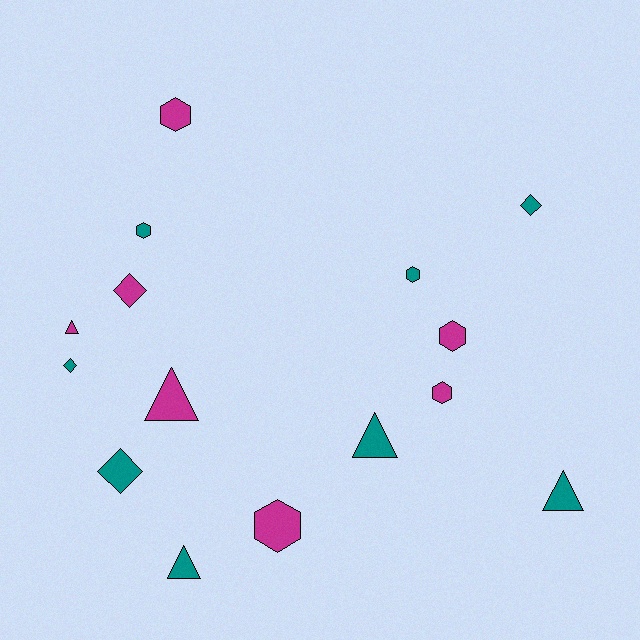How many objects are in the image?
There are 15 objects.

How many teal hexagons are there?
There are 2 teal hexagons.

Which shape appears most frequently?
Hexagon, with 6 objects.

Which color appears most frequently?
Teal, with 8 objects.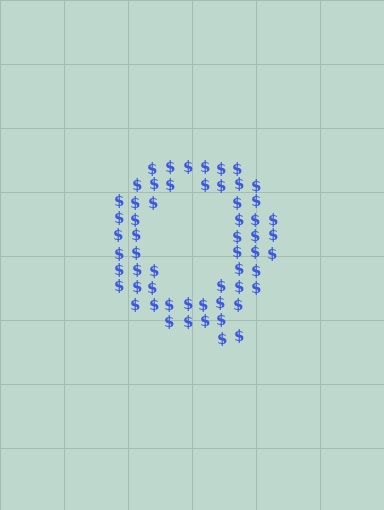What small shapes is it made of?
It is made of small dollar signs.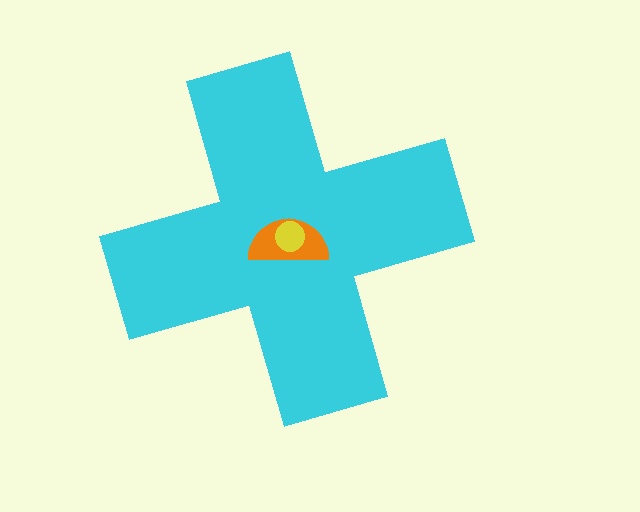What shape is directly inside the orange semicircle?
The yellow circle.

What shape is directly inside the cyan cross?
The orange semicircle.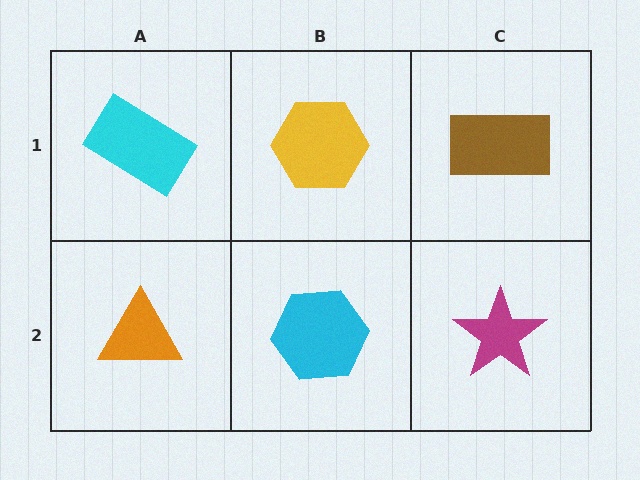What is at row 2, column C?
A magenta star.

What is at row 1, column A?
A cyan rectangle.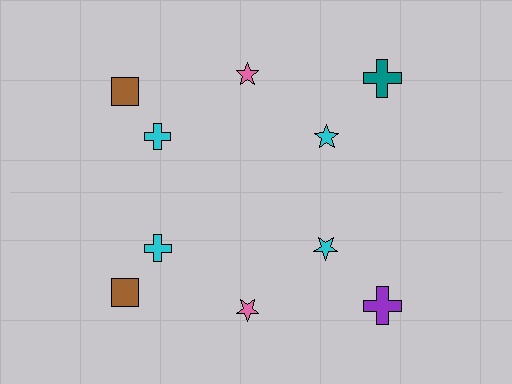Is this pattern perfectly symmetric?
No, the pattern is not perfectly symmetric. The purple cross on the bottom side breaks the symmetry — its mirror counterpart is teal.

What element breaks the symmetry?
The purple cross on the bottom side breaks the symmetry — its mirror counterpart is teal.